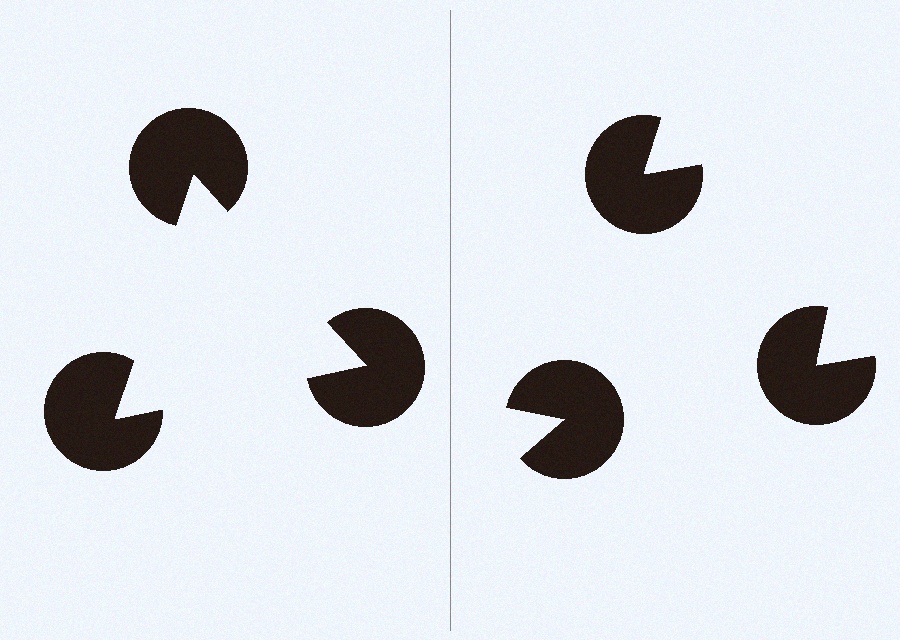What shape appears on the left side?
An illusory triangle.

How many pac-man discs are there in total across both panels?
6 — 3 on each side.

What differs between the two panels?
The pac-man discs are positioned identically on both sides; only the wedge orientations differ. On the left they align to a triangle; on the right they are misaligned.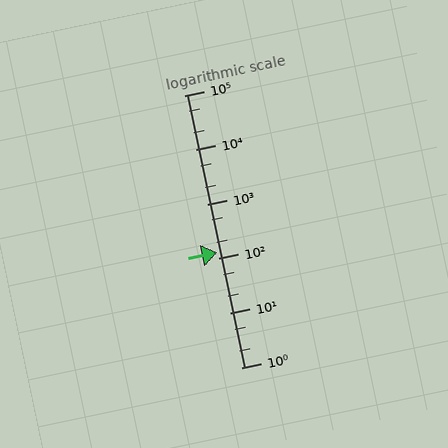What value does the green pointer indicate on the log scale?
The pointer indicates approximately 130.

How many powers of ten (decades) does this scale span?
The scale spans 5 decades, from 1 to 100000.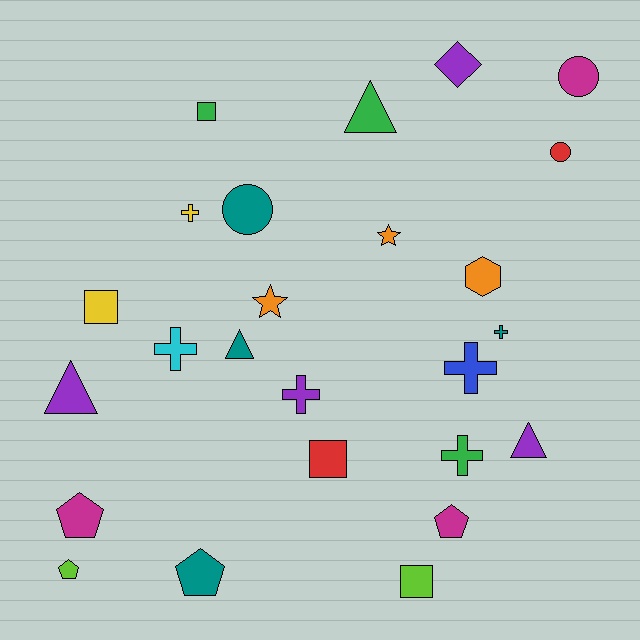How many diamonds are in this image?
There is 1 diamond.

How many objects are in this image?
There are 25 objects.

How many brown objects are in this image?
There are no brown objects.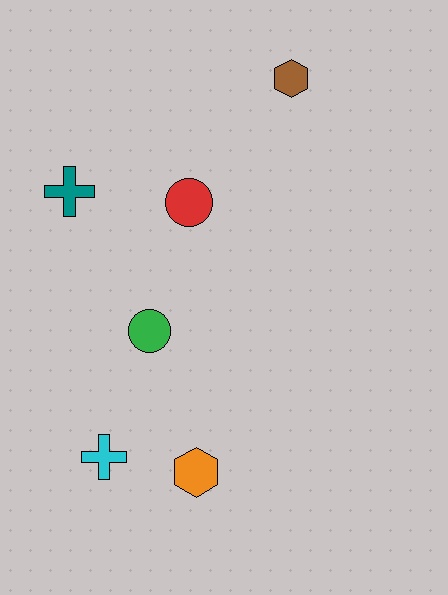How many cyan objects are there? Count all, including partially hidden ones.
There is 1 cyan object.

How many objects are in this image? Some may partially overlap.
There are 6 objects.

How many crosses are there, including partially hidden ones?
There are 2 crosses.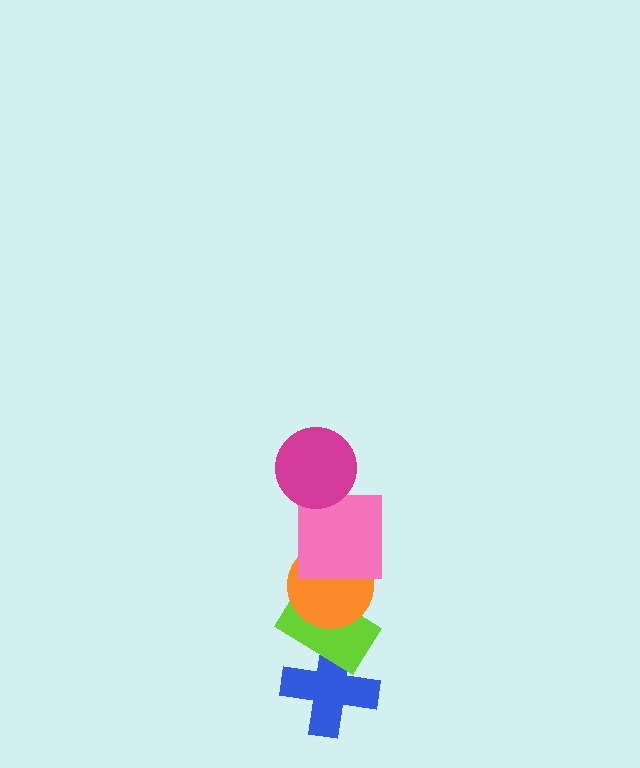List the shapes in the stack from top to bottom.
From top to bottom: the magenta circle, the pink square, the orange circle, the lime rectangle, the blue cross.